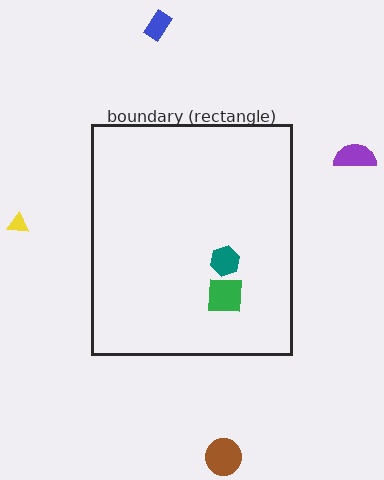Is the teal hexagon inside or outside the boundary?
Inside.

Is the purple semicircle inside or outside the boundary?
Outside.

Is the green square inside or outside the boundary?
Inside.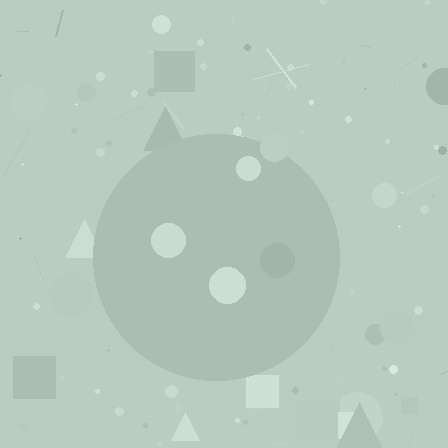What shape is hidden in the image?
A circle is hidden in the image.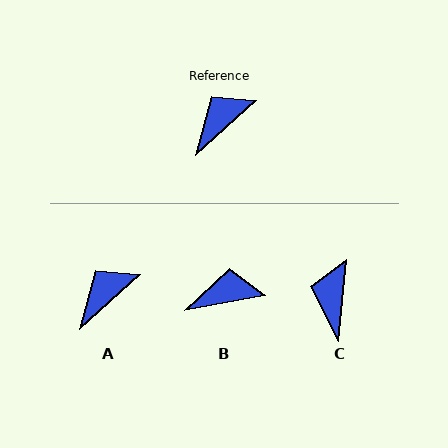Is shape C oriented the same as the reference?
No, it is off by about 42 degrees.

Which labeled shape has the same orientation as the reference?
A.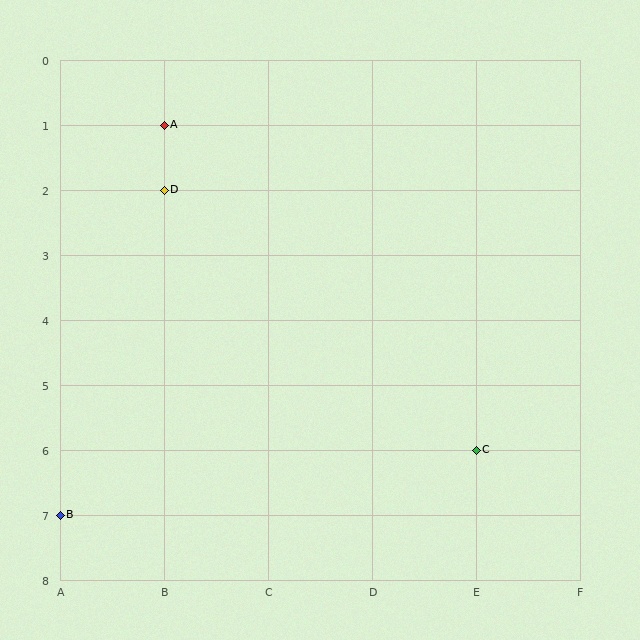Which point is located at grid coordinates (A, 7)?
Point B is at (A, 7).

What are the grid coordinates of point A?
Point A is at grid coordinates (B, 1).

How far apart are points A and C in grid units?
Points A and C are 3 columns and 5 rows apart (about 5.8 grid units diagonally).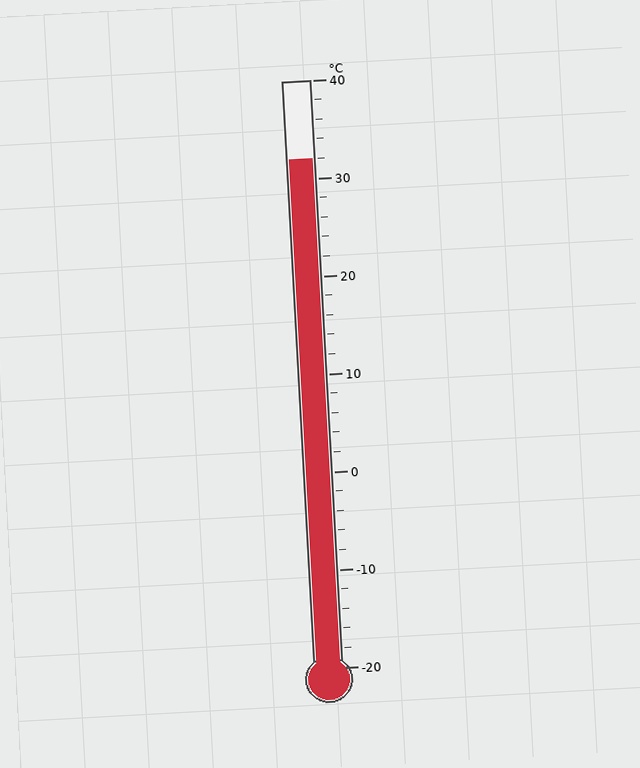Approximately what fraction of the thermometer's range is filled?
The thermometer is filled to approximately 85% of its range.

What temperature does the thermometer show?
The thermometer shows approximately 32°C.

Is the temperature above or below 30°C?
The temperature is above 30°C.